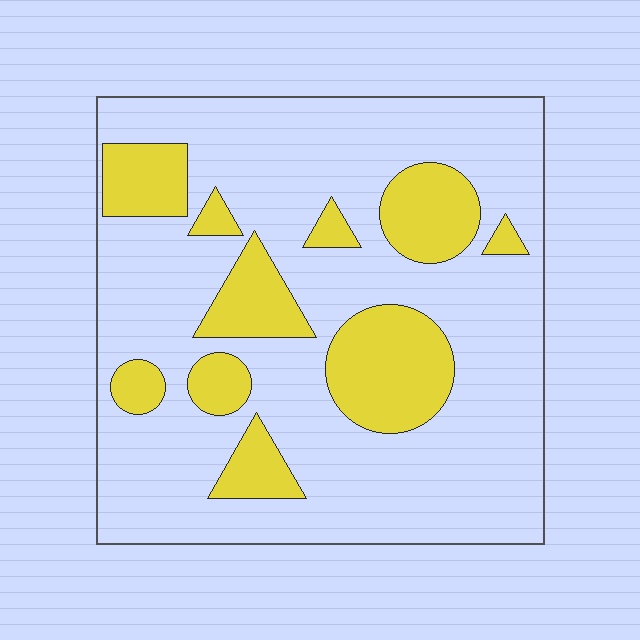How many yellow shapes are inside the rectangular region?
10.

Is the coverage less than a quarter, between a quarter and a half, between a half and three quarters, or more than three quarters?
Less than a quarter.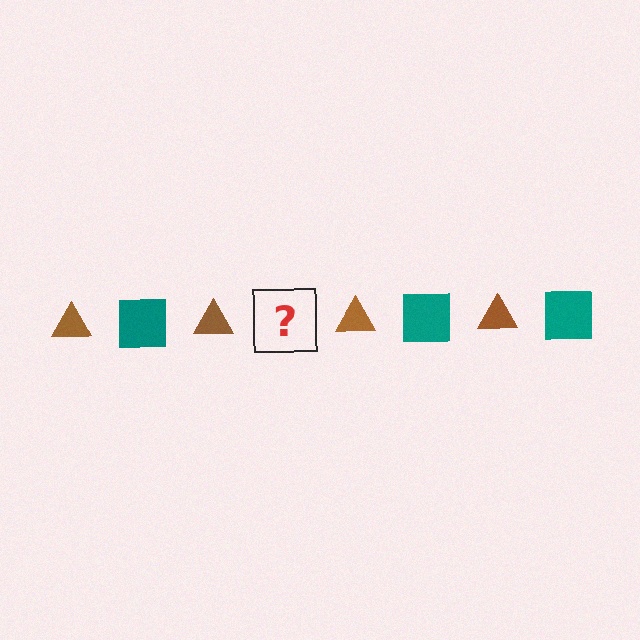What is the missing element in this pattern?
The missing element is a teal square.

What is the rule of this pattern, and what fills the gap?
The rule is that the pattern alternates between brown triangle and teal square. The gap should be filled with a teal square.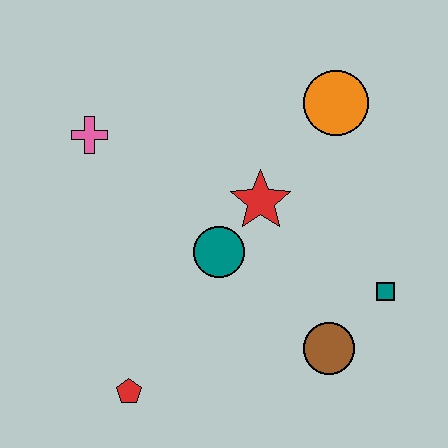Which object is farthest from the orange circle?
The red pentagon is farthest from the orange circle.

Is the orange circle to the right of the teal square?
No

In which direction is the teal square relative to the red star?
The teal square is to the right of the red star.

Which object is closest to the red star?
The teal circle is closest to the red star.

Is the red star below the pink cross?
Yes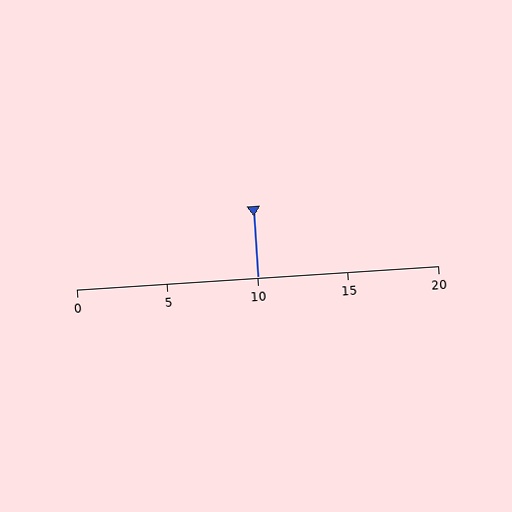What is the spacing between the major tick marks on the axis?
The major ticks are spaced 5 apart.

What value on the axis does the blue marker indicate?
The marker indicates approximately 10.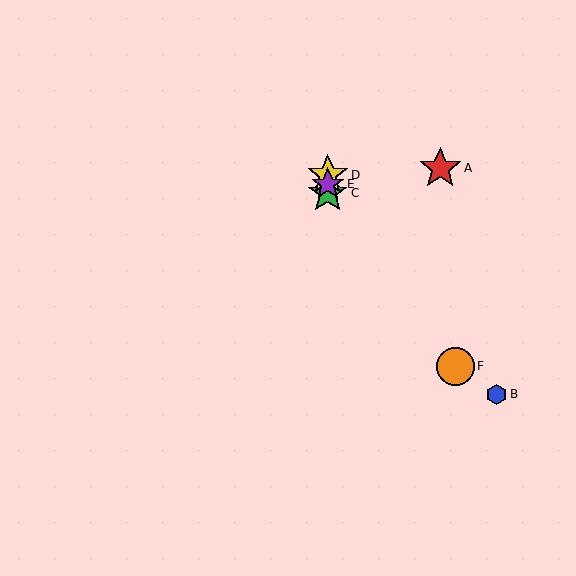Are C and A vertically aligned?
No, C is at x≈328 and A is at x≈440.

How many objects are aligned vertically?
3 objects (C, D, E) are aligned vertically.